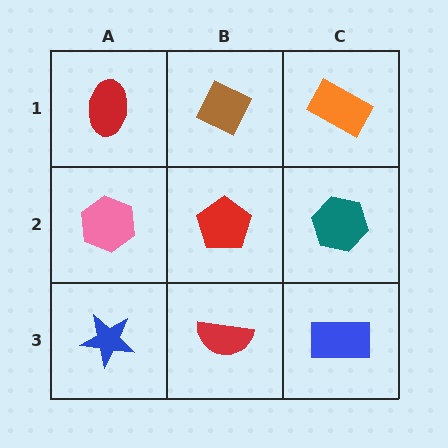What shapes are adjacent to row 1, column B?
A red pentagon (row 2, column B), a red ellipse (row 1, column A), an orange rectangle (row 1, column C).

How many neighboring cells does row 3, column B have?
3.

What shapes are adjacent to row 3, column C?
A teal hexagon (row 2, column C), a red semicircle (row 3, column B).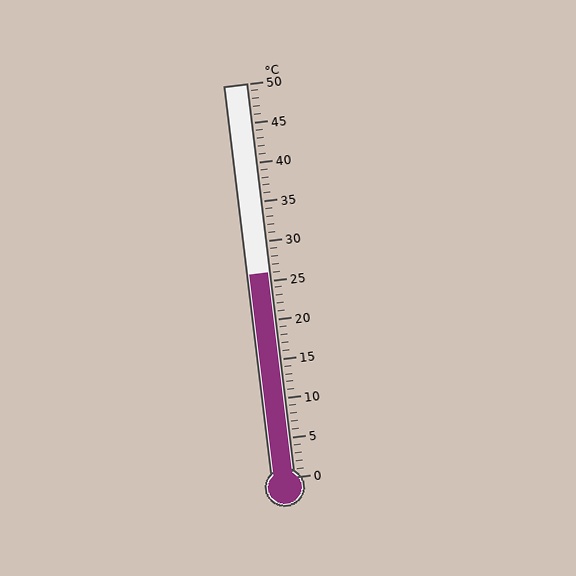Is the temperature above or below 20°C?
The temperature is above 20°C.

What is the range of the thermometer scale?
The thermometer scale ranges from 0°C to 50°C.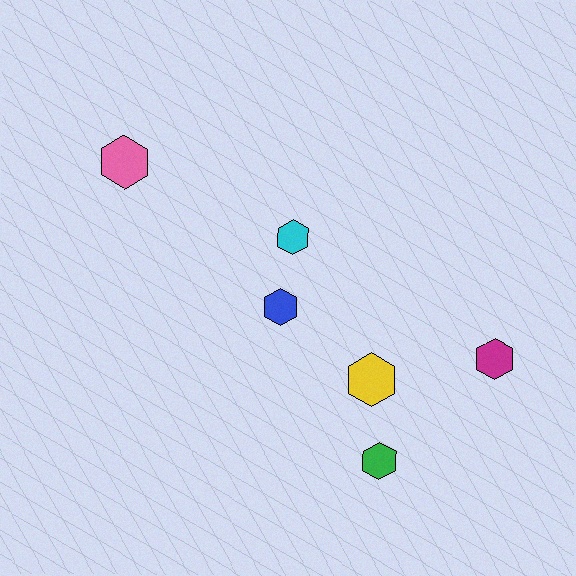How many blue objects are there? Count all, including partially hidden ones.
There is 1 blue object.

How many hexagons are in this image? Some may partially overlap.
There are 6 hexagons.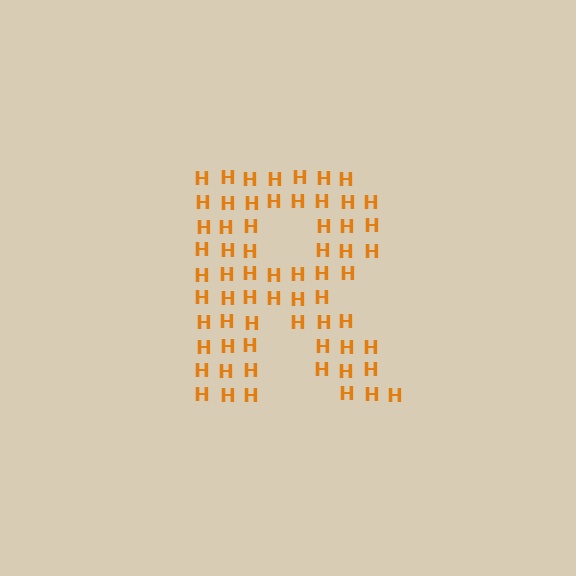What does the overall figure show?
The overall figure shows the letter R.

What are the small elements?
The small elements are letter H's.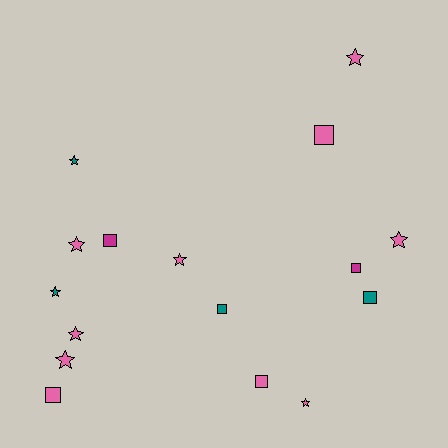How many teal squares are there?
There are 2 teal squares.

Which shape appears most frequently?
Star, with 9 objects.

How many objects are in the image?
There are 16 objects.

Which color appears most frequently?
Pink, with 10 objects.